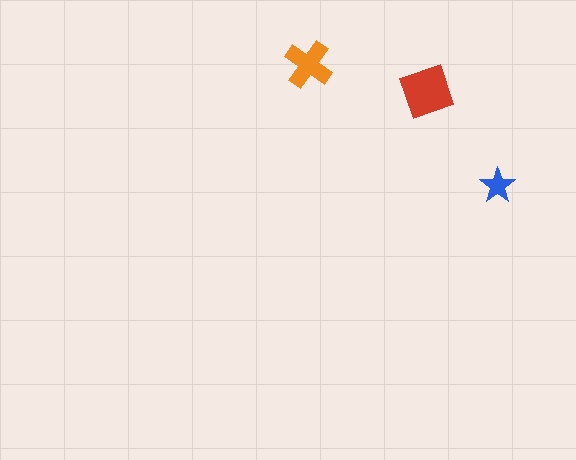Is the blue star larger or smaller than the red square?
Smaller.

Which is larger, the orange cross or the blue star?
The orange cross.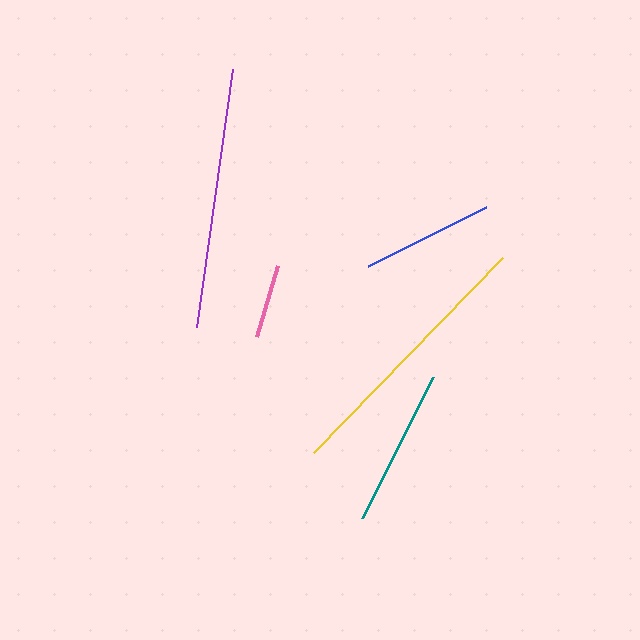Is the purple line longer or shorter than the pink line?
The purple line is longer than the pink line.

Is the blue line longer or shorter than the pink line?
The blue line is longer than the pink line.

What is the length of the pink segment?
The pink segment is approximately 73 pixels long.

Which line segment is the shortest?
The pink line is the shortest at approximately 73 pixels.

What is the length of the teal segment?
The teal segment is approximately 157 pixels long.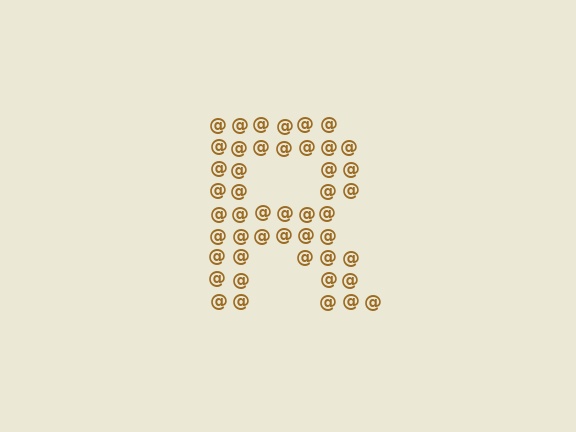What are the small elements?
The small elements are at signs.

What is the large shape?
The large shape is the letter R.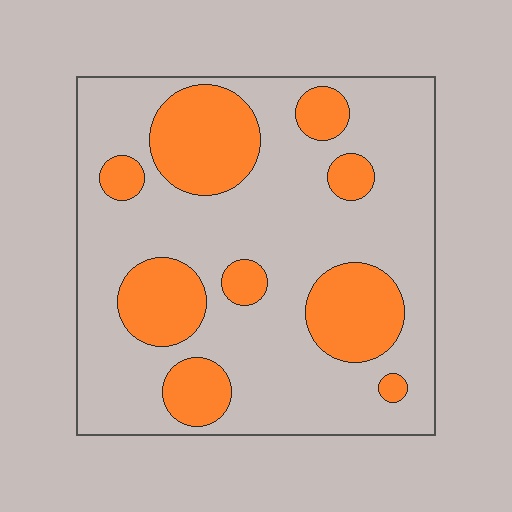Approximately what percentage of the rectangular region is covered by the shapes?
Approximately 30%.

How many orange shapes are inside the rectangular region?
9.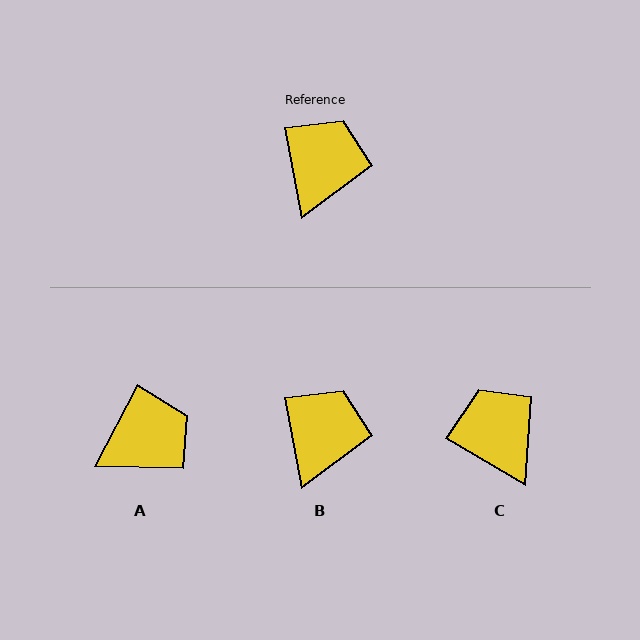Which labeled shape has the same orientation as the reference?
B.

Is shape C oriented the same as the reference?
No, it is off by about 50 degrees.